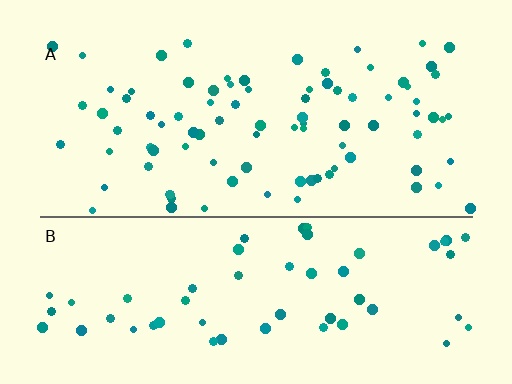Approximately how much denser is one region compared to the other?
Approximately 1.5× — region A over region B.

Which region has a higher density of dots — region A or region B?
A (the top).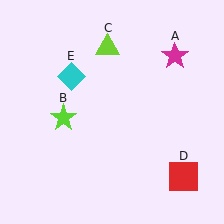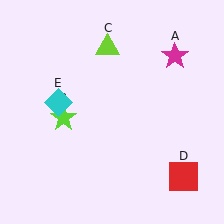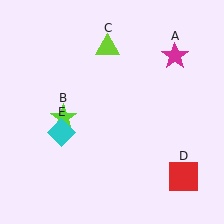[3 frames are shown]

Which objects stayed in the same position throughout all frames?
Magenta star (object A) and lime star (object B) and lime triangle (object C) and red square (object D) remained stationary.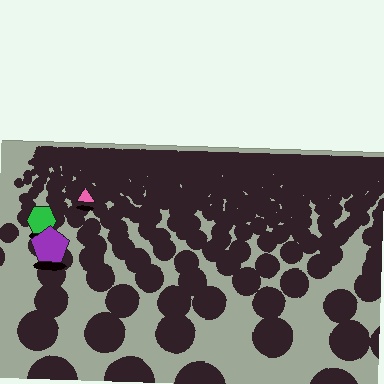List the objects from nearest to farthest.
From nearest to farthest: the purple pentagon, the green hexagon, the pink triangle.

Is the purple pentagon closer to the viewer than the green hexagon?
Yes. The purple pentagon is closer — you can tell from the texture gradient: the ground texture is coarser near it.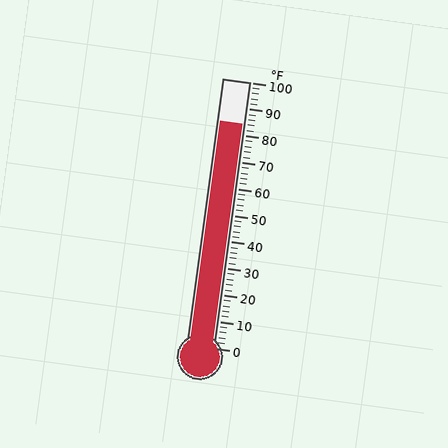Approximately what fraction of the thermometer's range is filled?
The thermometer is filled to approximately 85% of its range.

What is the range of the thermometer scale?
The thermometer scale ranges from 0°F to 100°F.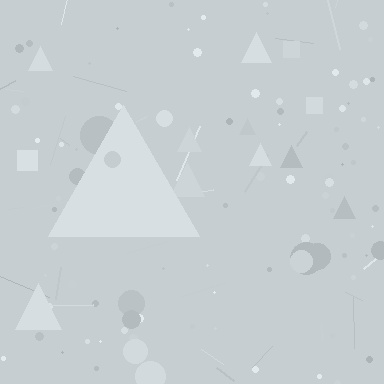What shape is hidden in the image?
A triangle is hidden in the image.